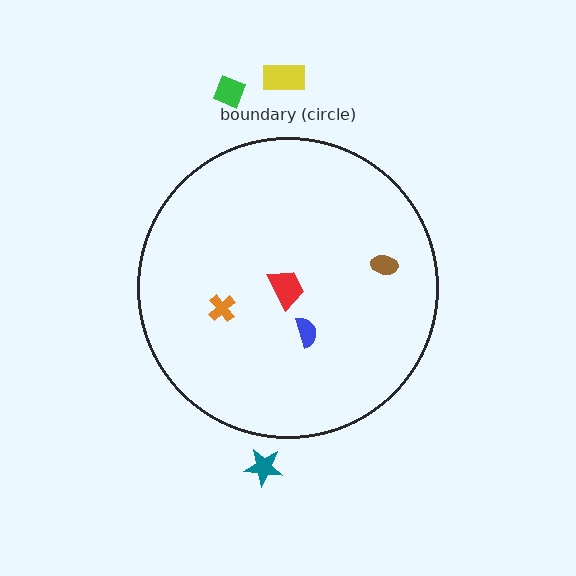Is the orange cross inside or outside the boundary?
Inside.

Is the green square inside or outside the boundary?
Outside.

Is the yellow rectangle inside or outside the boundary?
Outside.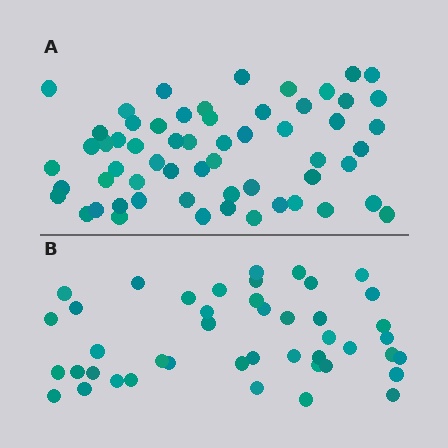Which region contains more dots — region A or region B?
Region A (the top region) has more dots.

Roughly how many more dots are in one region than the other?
Region A has approximately 15 more dots than region B.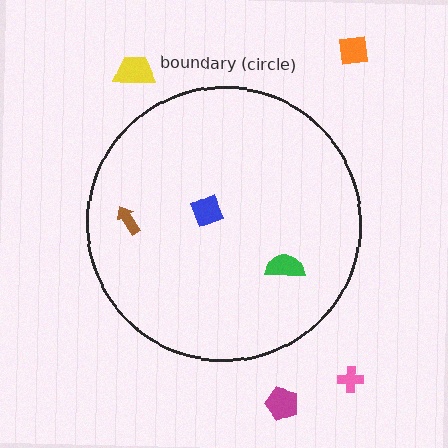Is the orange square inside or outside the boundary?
Outside.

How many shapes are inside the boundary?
3 inside, 4 outside.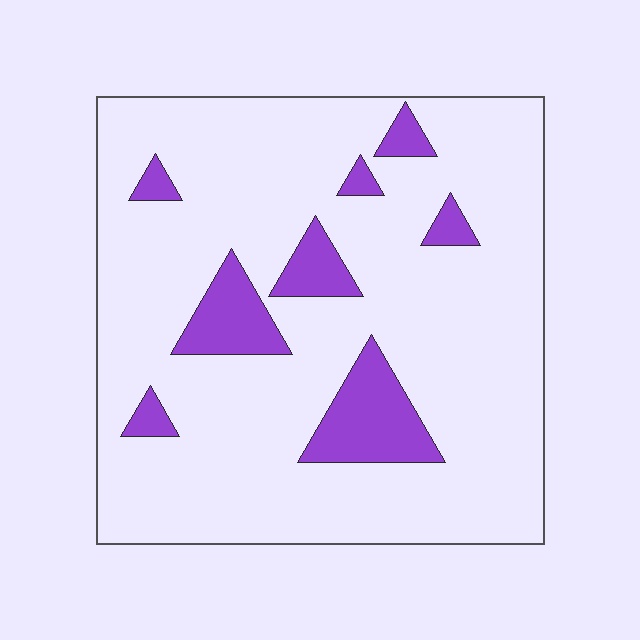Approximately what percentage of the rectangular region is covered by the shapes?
Approximately 15%.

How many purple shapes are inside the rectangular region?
8.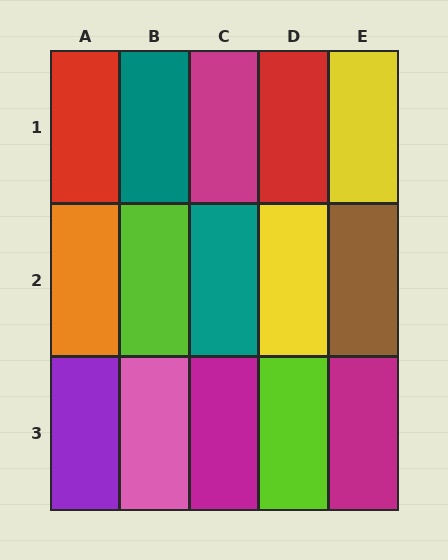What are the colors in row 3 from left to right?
Purple, pink, magenta, lime, magenta.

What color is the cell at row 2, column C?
Teal.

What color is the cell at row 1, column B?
Teal.